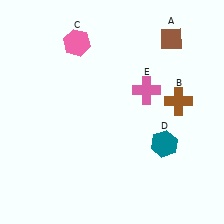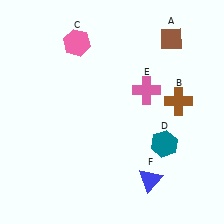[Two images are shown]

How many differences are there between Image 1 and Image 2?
There is 1 difference between the two images.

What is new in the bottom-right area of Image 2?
A blue triangle (F) was added in the bottom-right area of Image 2.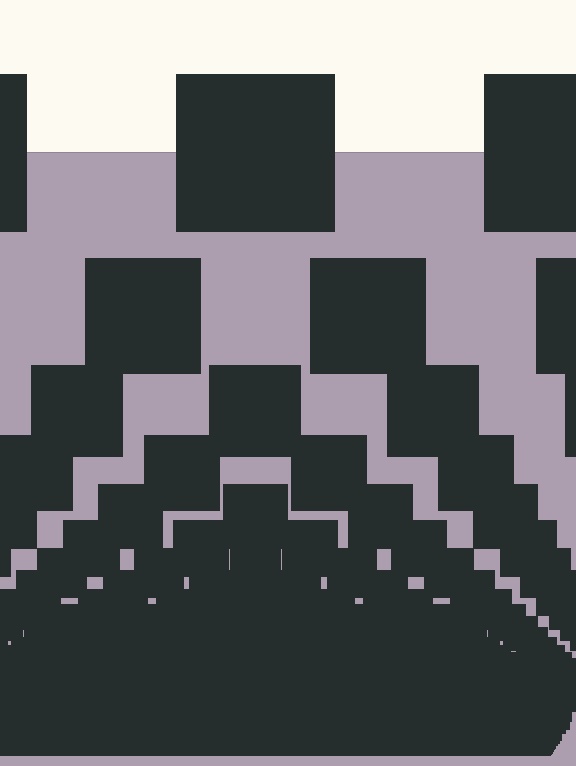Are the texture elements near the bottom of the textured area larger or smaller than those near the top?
Smaller. The gradient is inverted — elements near the bottom are smaller and denser.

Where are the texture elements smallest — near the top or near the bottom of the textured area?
Near the bottom.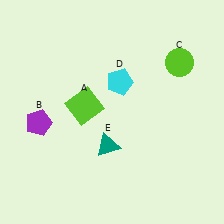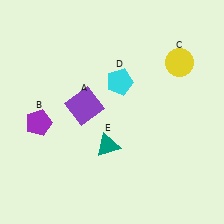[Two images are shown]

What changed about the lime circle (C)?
In Image 1, C is lime. In Image 2, it changed to yellow.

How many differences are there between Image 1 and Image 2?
There are 2 differences between the two images.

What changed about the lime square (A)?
In Image 1, A is lime. In Image 2, it changed to purple.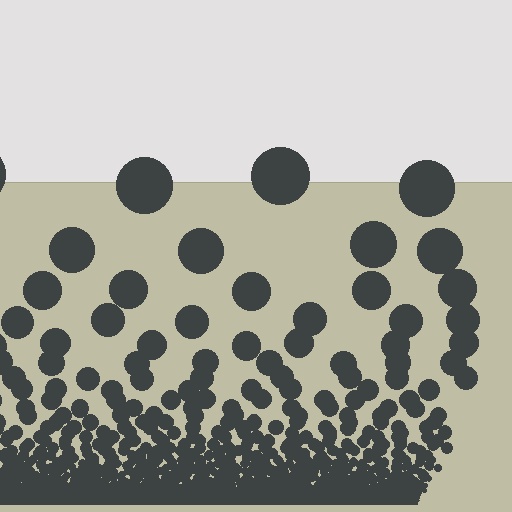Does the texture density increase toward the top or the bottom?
Density increases toward the bottom.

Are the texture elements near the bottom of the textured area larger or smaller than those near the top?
Smaller. The gradient is inverted — elements near the bottom are smaller and denser.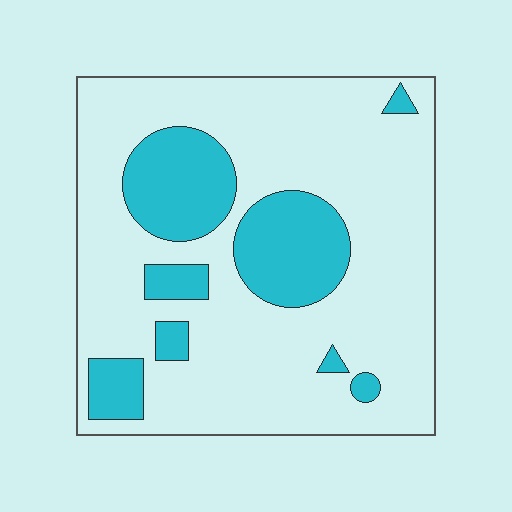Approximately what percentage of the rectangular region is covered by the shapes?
Approximately 25%.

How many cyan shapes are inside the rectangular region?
8.